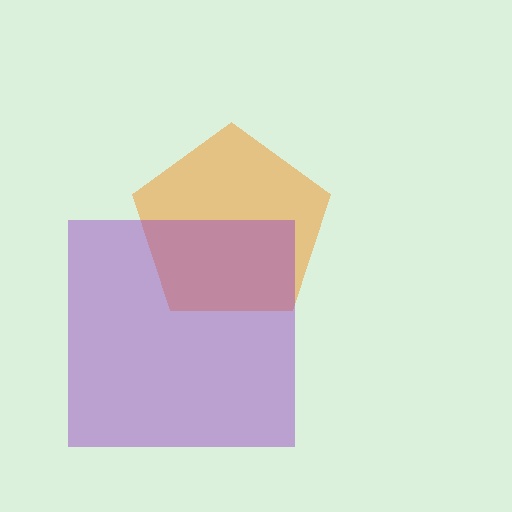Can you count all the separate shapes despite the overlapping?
Yes, there are 2 separate shapes.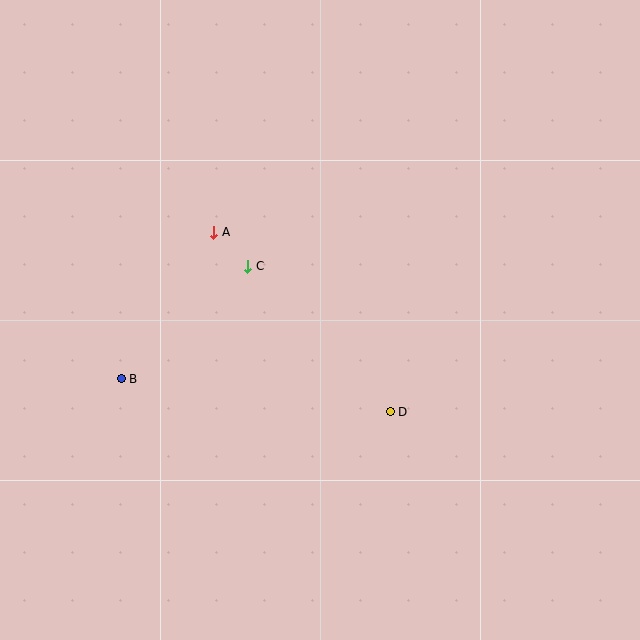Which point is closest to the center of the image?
Point C at (248, 266) is closest to the center.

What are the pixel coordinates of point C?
Point C is at (248, 266).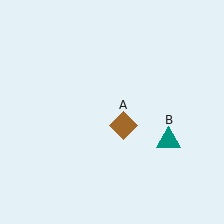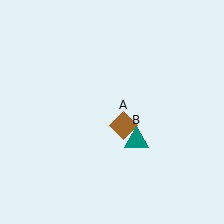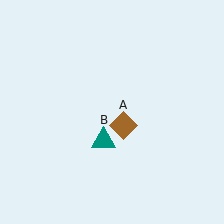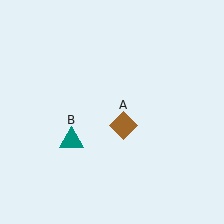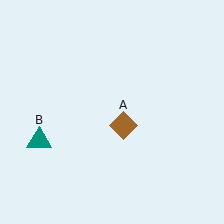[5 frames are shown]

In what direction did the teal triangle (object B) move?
The teal triangle (object B) moved left.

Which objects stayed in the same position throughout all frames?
Brown diamond (object A) remained stationary.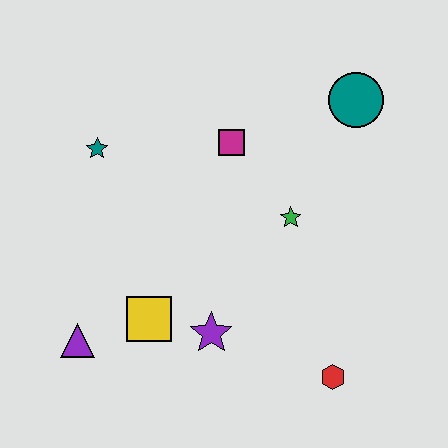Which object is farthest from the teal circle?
The purple triangle is farthest from the teal circle.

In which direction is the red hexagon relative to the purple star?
The red hexagon is to the right of the purple star.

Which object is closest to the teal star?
The magenta square is closest to the teal star.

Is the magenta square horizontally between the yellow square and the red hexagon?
Yes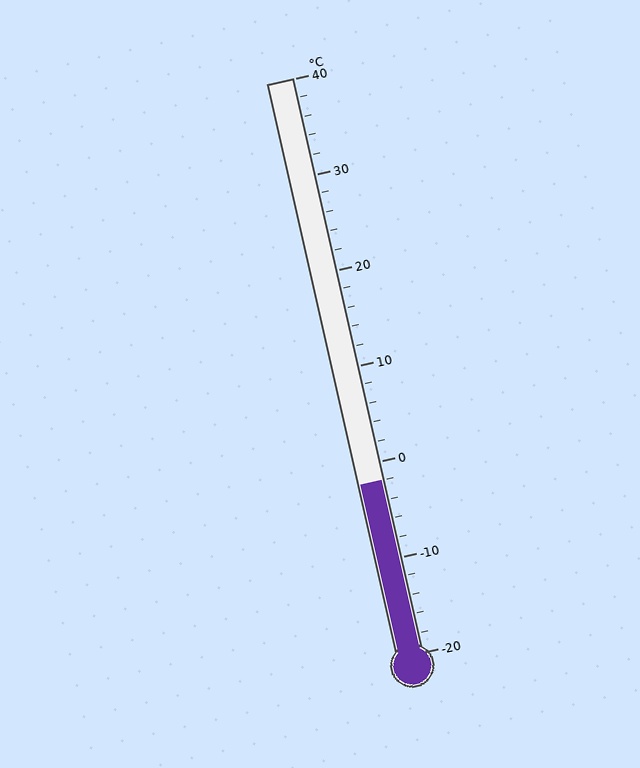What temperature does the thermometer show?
The thermometer shows approximately -2°C.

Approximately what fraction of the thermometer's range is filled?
The thermometer is filled to approximately 30% of its range.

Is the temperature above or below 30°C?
The temperature is below 30°C.